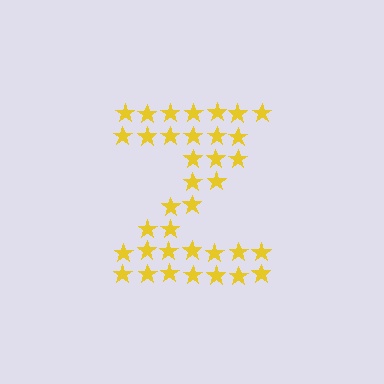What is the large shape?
The large shape is the letter Z.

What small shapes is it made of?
It is made of small stars.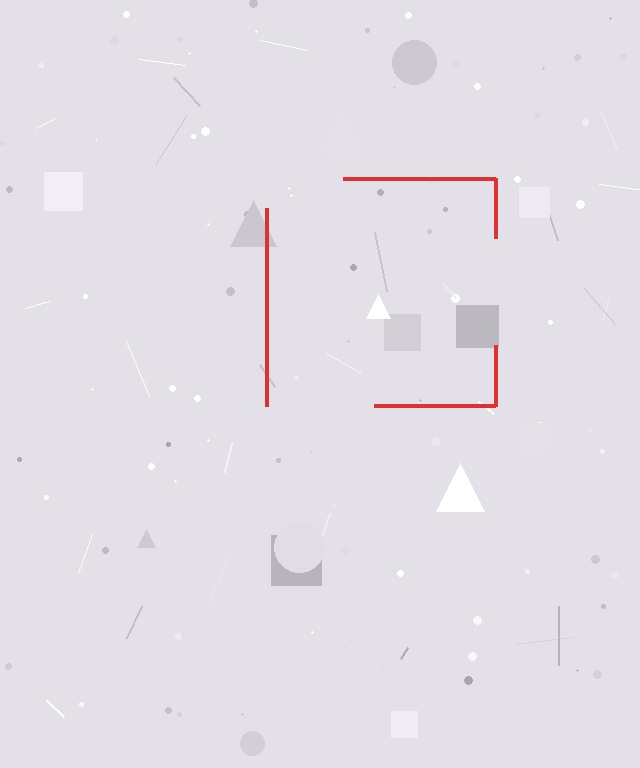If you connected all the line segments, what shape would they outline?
They would outline a square.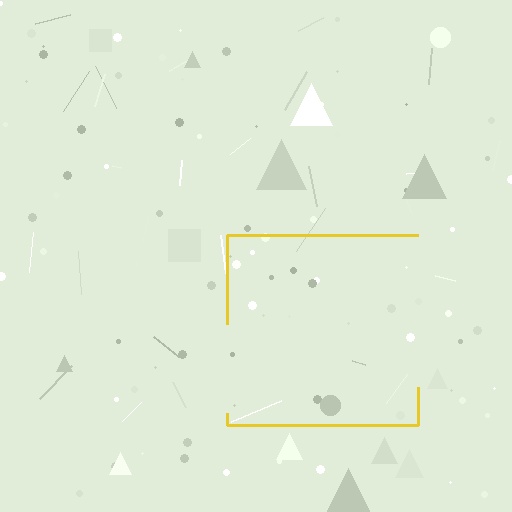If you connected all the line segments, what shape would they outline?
They would outline a square.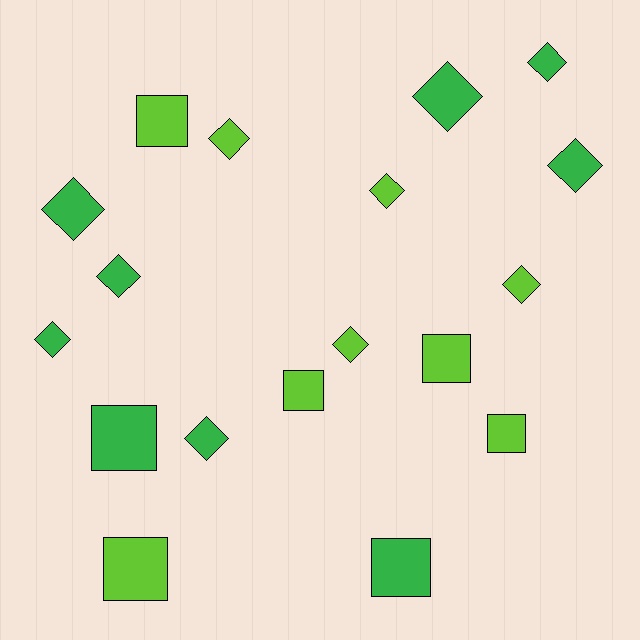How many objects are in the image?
There are 18 objects.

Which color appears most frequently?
Green, with 9 objects.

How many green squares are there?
There are 2 green squares.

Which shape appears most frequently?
Diamond, with 11 objects.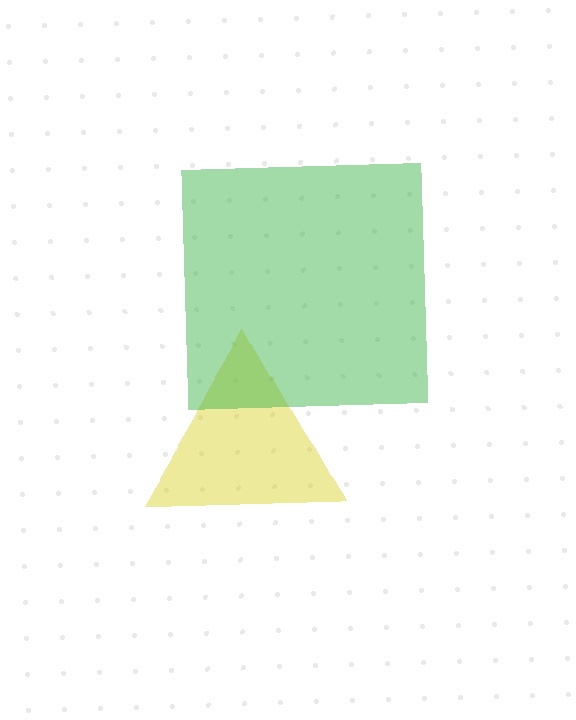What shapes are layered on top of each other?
The layered shapes are: a yellow triangle, a green square.